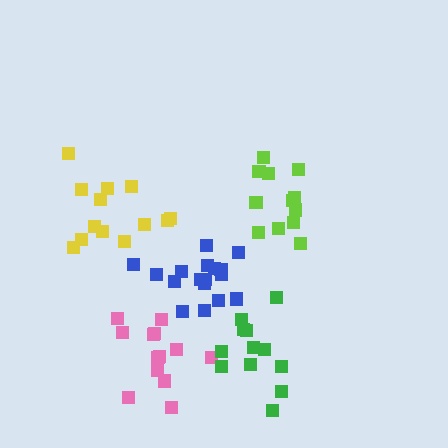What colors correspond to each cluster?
The clusters are colored: yellow, lime, pink, green, blue.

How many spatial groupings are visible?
There are 5 spatial groupings.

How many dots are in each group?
Group 1: 13 dots, Group 2: 12 dots, Group 3: 15 dots, Group 4: 12 dots, Group 5: 17 dots (69 total).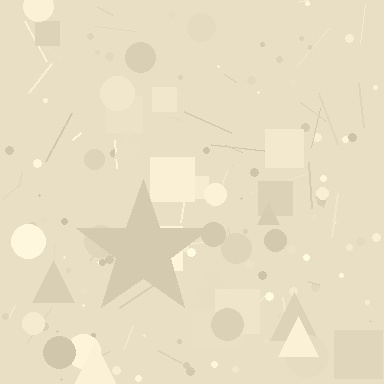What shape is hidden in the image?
A star is hidden in the image.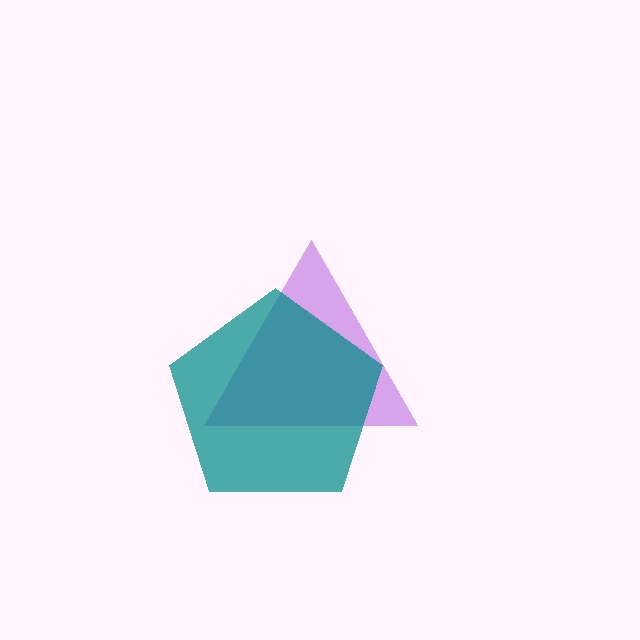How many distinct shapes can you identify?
There are 2 distinct shapes: a purple triangle, a teal pentagon.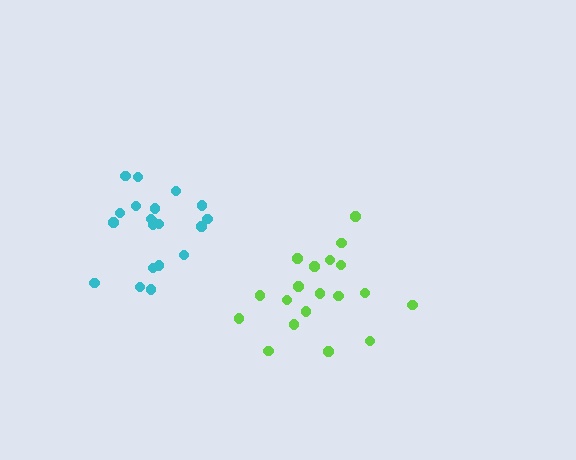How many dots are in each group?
Group 1: 20 dots, Group 2: 19 dots (39 total).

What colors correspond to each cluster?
The clusters are colored: cyan, lime.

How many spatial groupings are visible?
There are 2 spatial groupings.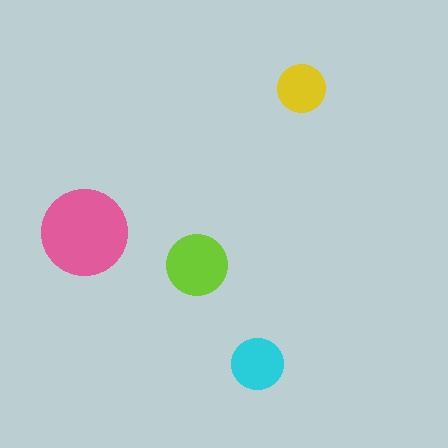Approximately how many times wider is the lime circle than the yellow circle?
About 1.5 times wider.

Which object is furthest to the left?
The pink circle is leftmost.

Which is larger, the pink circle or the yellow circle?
The pink one.